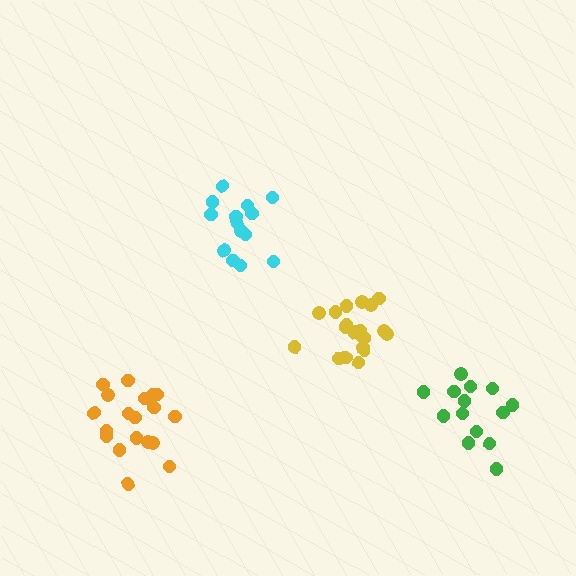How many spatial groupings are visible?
There are 4 spatial groupings.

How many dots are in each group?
Group 1: 14 dots, Group 2: 20 dots, Group 3: 14 dots, Group 4: 19 dots (67 total).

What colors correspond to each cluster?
The clusters are colored: cyan, yellow, green, orange.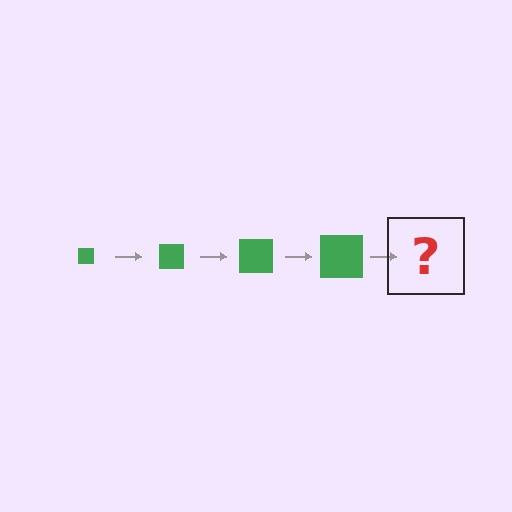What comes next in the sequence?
The next element should be a green square, larger than the previous one.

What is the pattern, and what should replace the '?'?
The pattern is that the square gets progressively larger each step. The '?' should be a green square, larger than the previous one.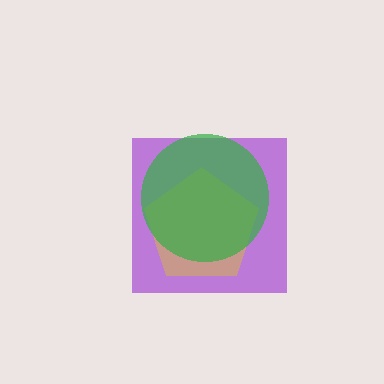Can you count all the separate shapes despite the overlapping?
Yes, there are 3 separate shapes.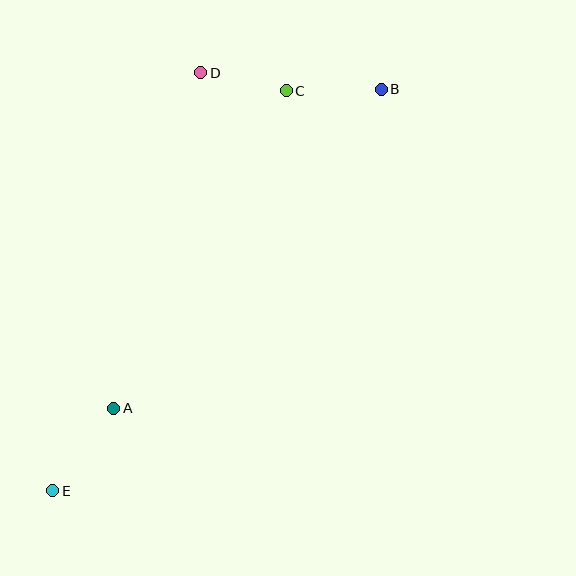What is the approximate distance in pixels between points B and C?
The distance between B and C is approximately 95 pixels.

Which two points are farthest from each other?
Points B and E are farthest from each other.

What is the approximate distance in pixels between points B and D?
The distance between B and D is approximately 181 pixels.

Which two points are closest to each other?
Points C and D are closest to each other.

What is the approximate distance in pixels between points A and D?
The distance between A and D is approximately 347 pixels.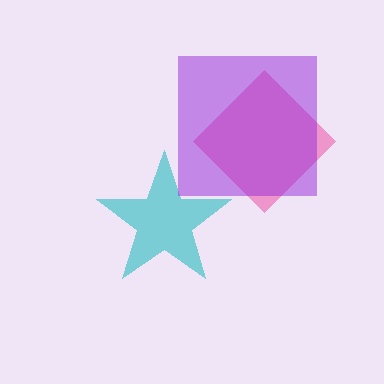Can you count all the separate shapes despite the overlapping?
Yes, there are 3 separate shapes.